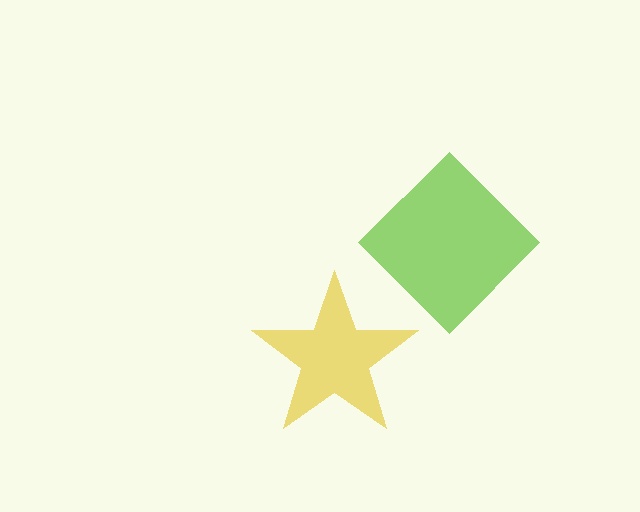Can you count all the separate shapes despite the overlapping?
Yes, there are 2 separate shapes.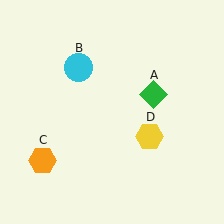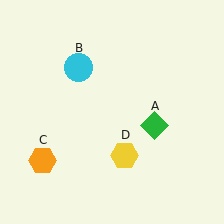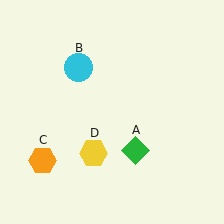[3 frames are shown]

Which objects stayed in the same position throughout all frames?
Cyan circle (object B) and orange hexagon (object C) remained stationary.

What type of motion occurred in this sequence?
The green diamond (object A), yellow hexagon (object D) rotated clockwise around the center of the scene.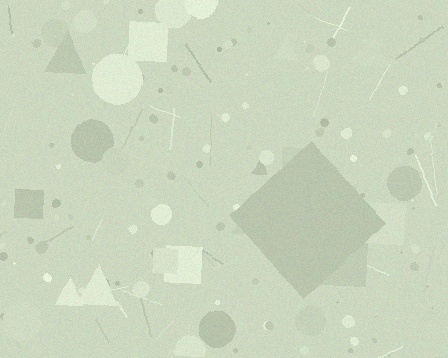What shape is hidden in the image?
A diamond is hidden in the image.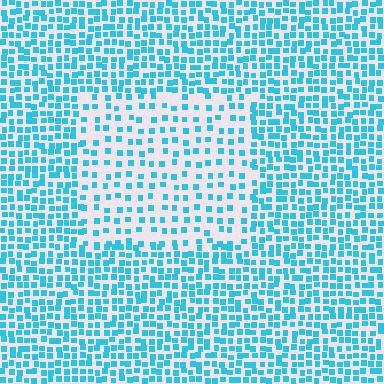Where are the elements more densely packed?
The elements are more densely packed outside the rectangle boundary.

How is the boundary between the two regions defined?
The boundary is defined by a change in element density (approximately 2.1x ratio). All elements are the same color, size, and shape.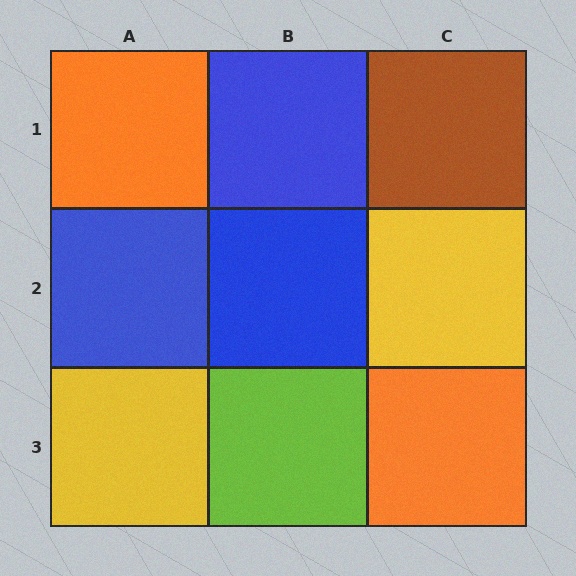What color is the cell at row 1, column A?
Orange.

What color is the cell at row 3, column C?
Orange.